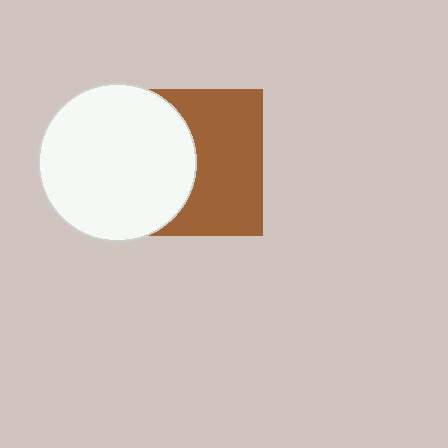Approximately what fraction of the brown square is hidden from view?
Roughly 46% of the brown square is hidden behind the white circle.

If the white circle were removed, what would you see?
You would see the complete brown square.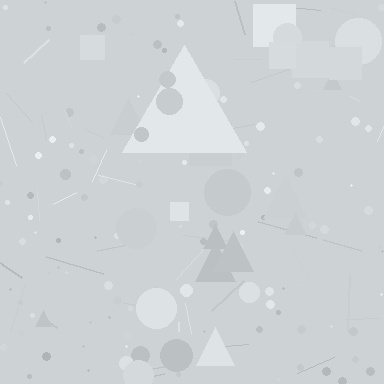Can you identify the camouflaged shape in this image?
The camouflaged shape is a triangle.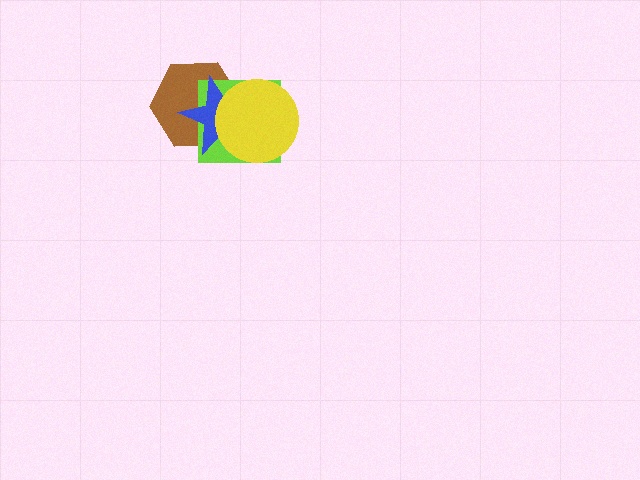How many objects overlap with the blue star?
3 objects overlap with the blue star.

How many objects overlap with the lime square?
3 objects overlap with the lime square.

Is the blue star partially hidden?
Yes, it is partially covered by another shape.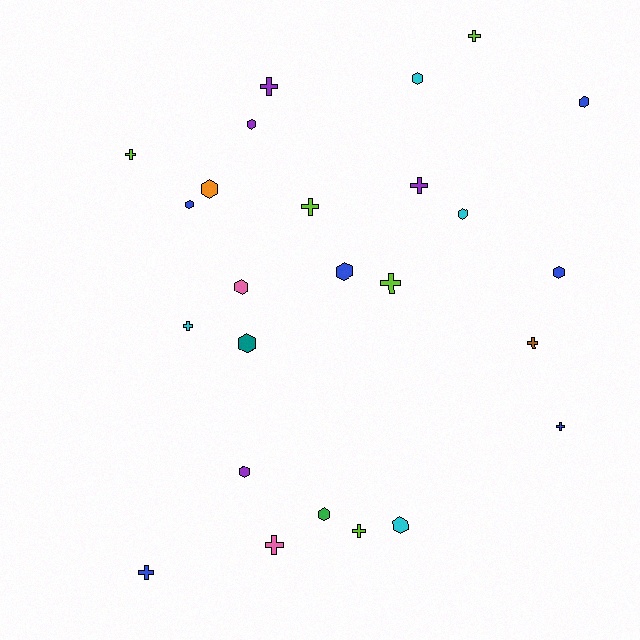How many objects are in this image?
There are 25 objects.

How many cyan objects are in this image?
There are 4 cyan objects.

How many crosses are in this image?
There are 12 crosses.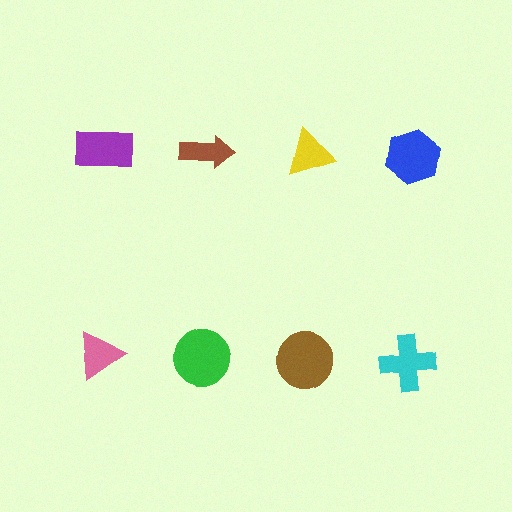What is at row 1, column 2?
A brown arrow.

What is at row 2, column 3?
A brown circle.